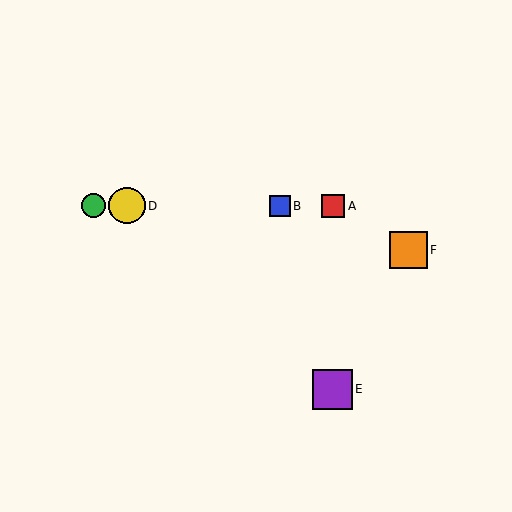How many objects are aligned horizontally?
4 objects (A, B, C, D) are aligned horizontally.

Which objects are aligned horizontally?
Objects A, B, C, D are aligned horizontally.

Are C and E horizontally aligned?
No, C is at y≈206 and E is at y≈389.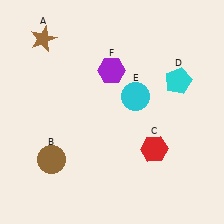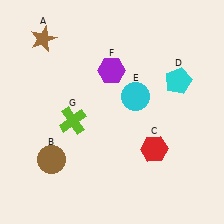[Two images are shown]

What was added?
A lime cross (G) was added in Image 2.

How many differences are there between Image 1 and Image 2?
There is 1 difference between the two images.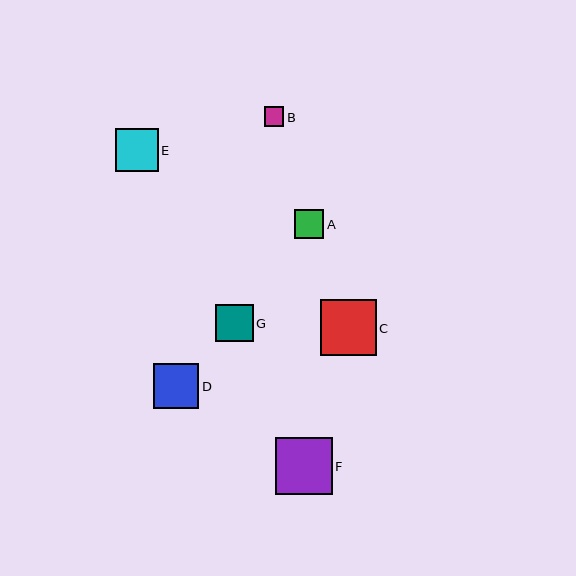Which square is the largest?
Square F is the largest with a size of approximately 57 pixels.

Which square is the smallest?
Square B is the smallest with a size of approximately 19 pixels.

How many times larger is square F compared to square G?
Square F is approximately 1.5 times the size of square G.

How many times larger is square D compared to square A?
Square D is approximately 1.6 times the size of square A.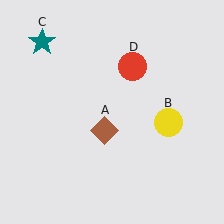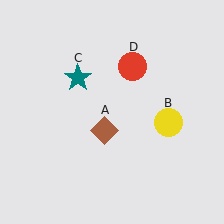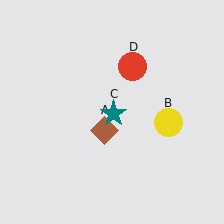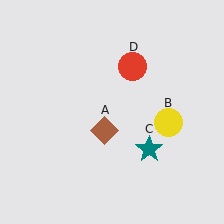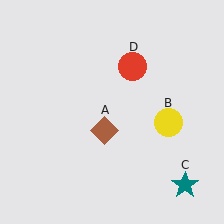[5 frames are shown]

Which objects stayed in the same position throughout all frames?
Brown diamond (object A) and yellow circle (object B) and red circle (object D) remained stationary.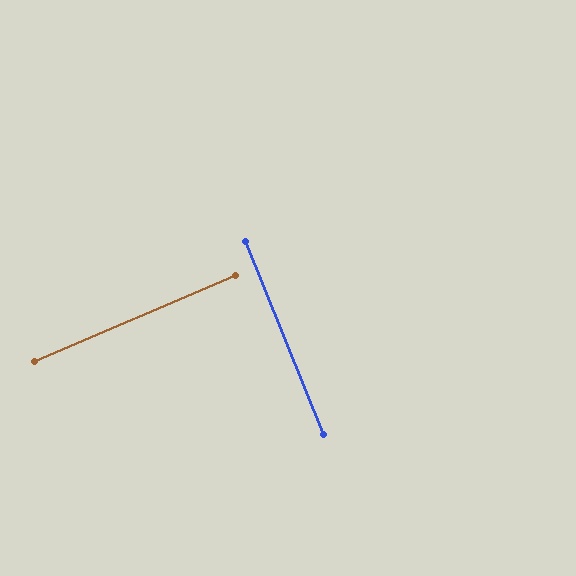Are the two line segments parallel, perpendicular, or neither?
Perpendicular — they meet at approximately 89°.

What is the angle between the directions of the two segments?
Approximately 89 degrees.